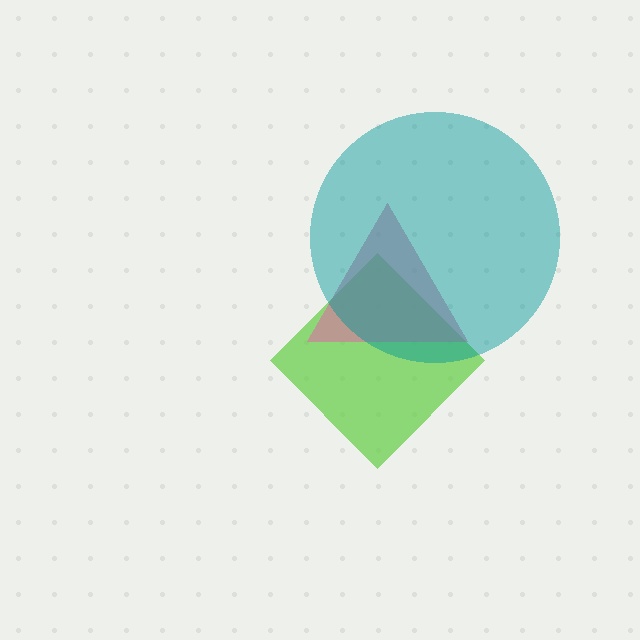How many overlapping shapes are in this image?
There are 3 overlapping shapes in the image.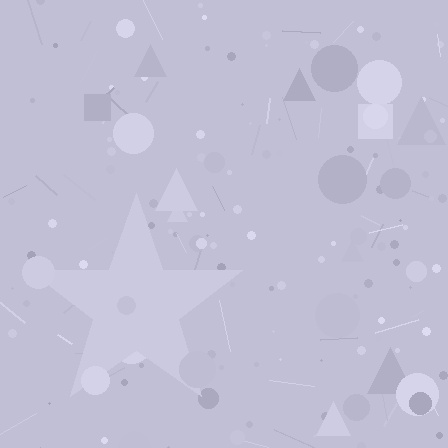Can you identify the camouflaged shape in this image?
The camouflaged shape is a star.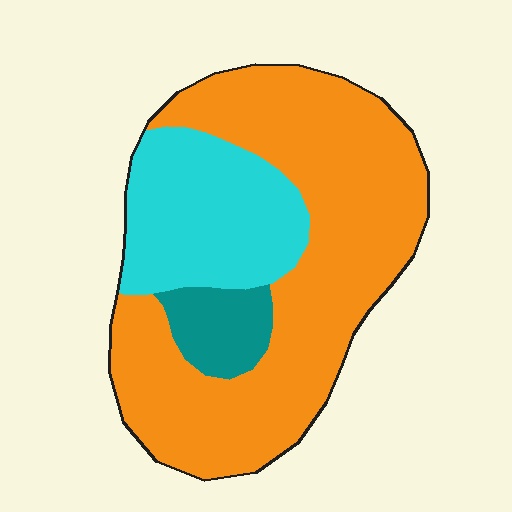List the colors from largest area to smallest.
From largest to smallest: orange, cyan, teal.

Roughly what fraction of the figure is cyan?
Cyan covers roughly 25% of the figure.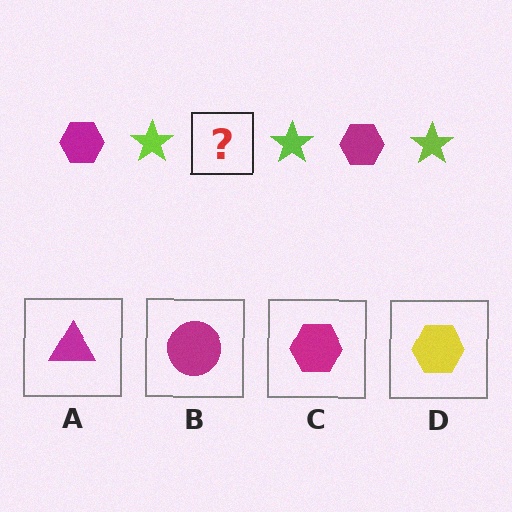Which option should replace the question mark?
Option C.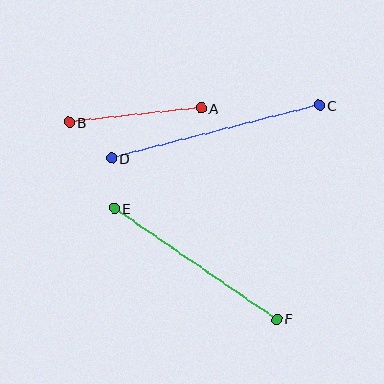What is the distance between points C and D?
The distance is approximately 214 pixels.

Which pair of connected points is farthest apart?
Points C and D are farthest apart.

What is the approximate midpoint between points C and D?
The midpoint is at approximately (216, 132) pixels.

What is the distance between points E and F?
The distance is approximately 196 pixels.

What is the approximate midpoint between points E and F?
The midpoint is at approximately (196, 264) pixels.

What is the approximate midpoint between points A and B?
The midpoint is at approximately (135, 115) pixels.